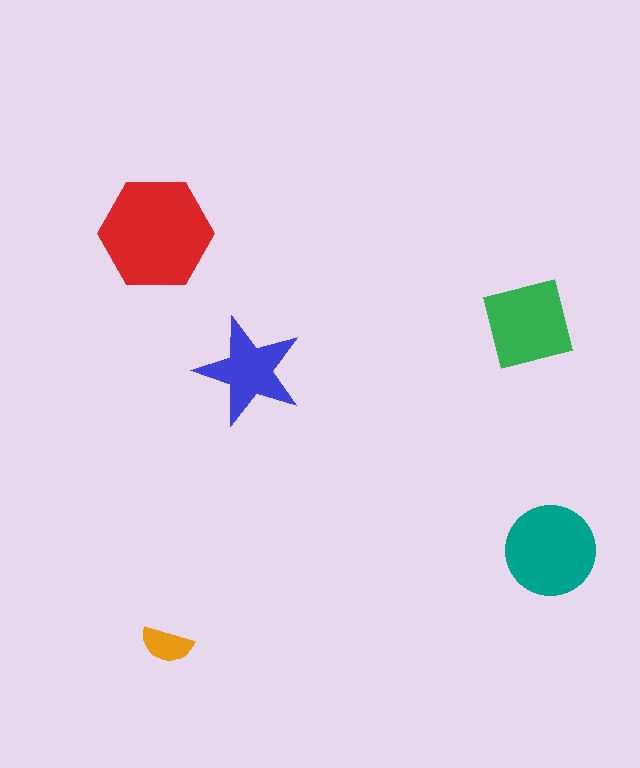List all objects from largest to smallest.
The red hexagon, the teal circle, the green square, the blue star, the orange semicircle.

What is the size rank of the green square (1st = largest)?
3rd.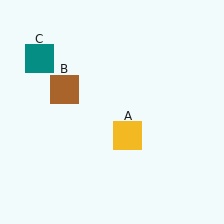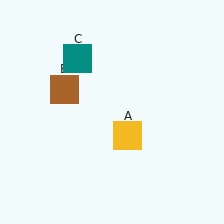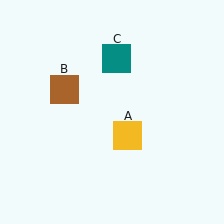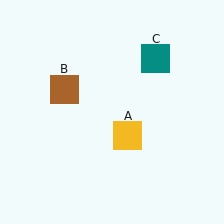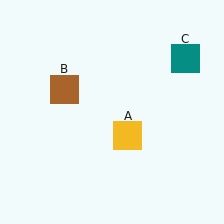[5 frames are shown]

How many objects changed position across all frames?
1 object changed position: teal square (object C).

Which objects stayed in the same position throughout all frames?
Yellow square (object A) and brown square (object B) remained stationary.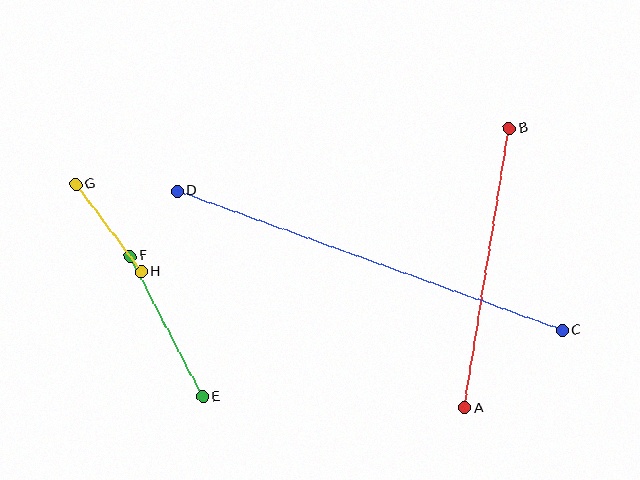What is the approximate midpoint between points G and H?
The midpoint is at approximately (108, 228) pixels.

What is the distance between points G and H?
The distance is approximately 110 pixels.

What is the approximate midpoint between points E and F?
The midpoint is at approximately (166, 326) pixels.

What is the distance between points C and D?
The distance is approximately 410 pixels.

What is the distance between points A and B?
The distance is approximately 283 pixels.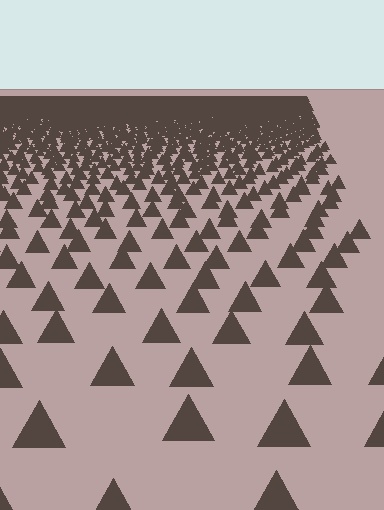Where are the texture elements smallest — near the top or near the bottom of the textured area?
Near the top.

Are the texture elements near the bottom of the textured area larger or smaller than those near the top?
Larger. Near the bottom, elements are closer to the viewer and appear at a bigger on-screen size.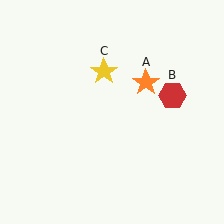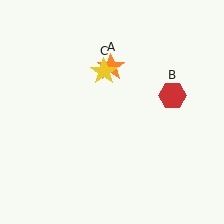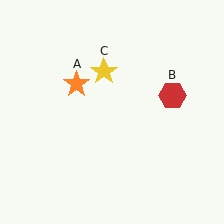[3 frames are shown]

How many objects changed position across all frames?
1 object changed position: orange star (object A).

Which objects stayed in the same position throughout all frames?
Red hexagon (object B) and yellow star (object C) remained stationary.